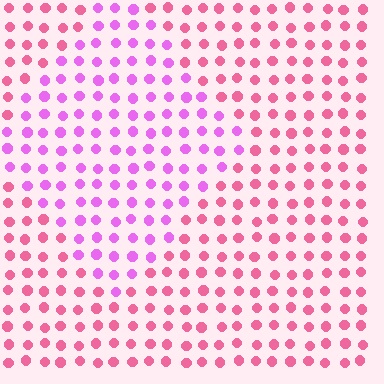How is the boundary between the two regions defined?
The boundary is defined purely by a slight shift in hue (about 39 degrees). Spacing, size, and orientation are identical on both sides.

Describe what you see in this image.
The image is filled with small pink elements in a uniform arrangement. A diamond-shaped region is visible where the elements are tinted to a slightly different hue, forming a subtle color boundary.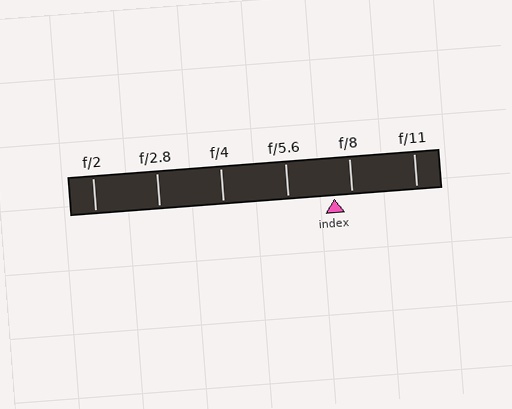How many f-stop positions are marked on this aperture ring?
There are 6 f-stop positions marked.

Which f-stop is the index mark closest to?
The index mark is closest to f/8.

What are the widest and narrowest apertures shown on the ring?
The widest aperture shown is f/2 and the narrowest is f/11.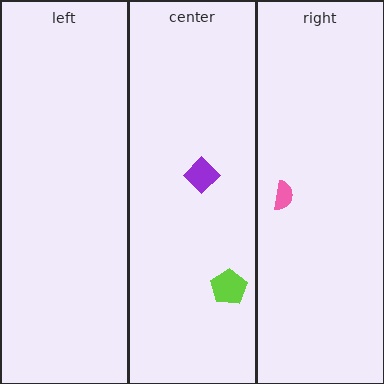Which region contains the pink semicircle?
The right region.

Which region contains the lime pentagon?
The center region.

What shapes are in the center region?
The purple diamond, the lime pentagon.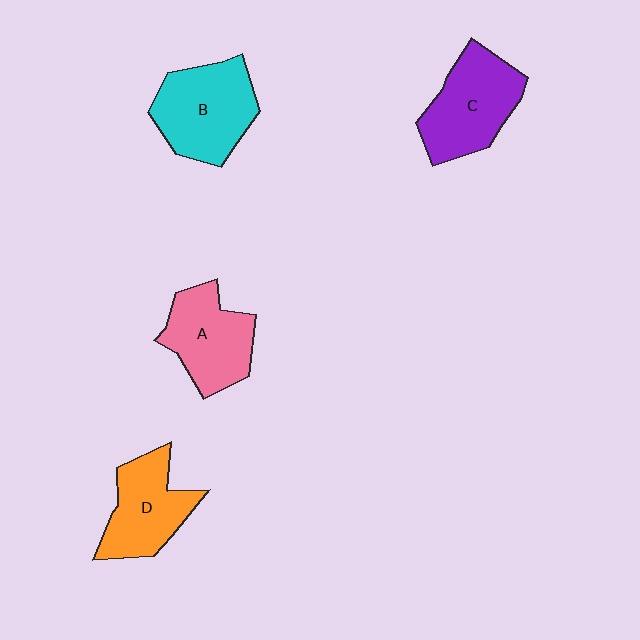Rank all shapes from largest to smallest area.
From largest to smallest: B (cyan), C (purple), A (pink), D (orange).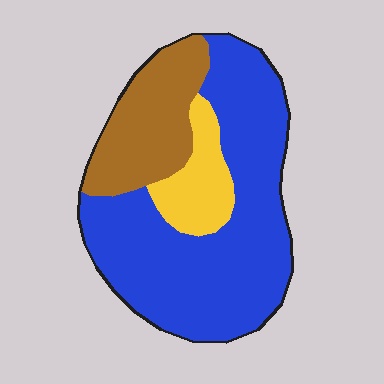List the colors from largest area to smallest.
From largest to smallest: blue, brown, yellow.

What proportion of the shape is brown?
Brown takes up about one quarter (1/4) of the shape.